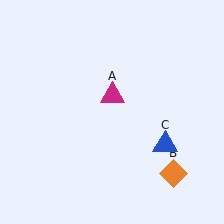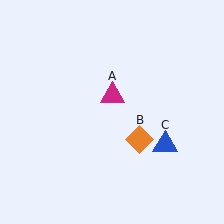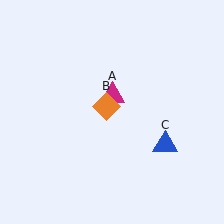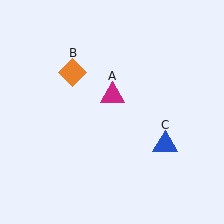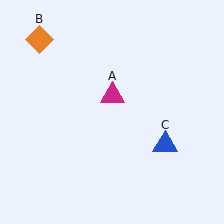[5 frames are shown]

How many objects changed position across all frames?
1 object changed position: orange diamond (object B).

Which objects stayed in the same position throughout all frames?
Magenta triangle (object A) and blue triangle (object C) remained stationary.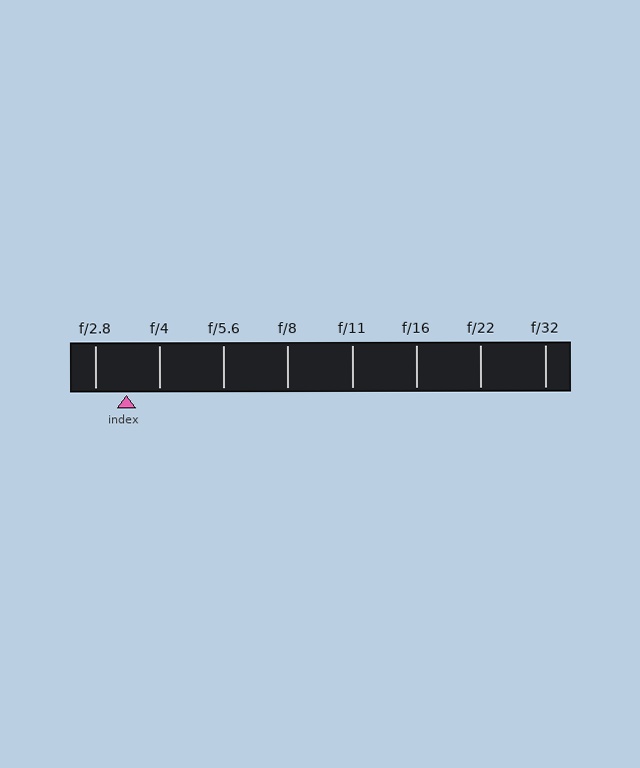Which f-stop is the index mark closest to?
The index mark is closest to f/2.8.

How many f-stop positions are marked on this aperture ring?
There are 8 f-stop positions marked.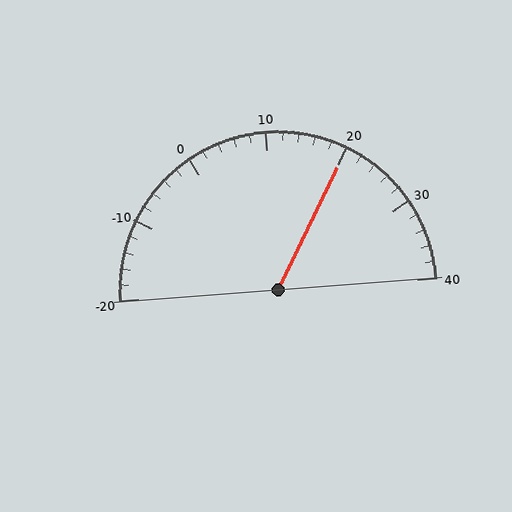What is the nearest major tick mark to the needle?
The nearest major tick mark is 20.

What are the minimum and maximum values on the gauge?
The gauge ranges from -20 to 40.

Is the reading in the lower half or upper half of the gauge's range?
The reading is in the upper half of the range (-20 to 40).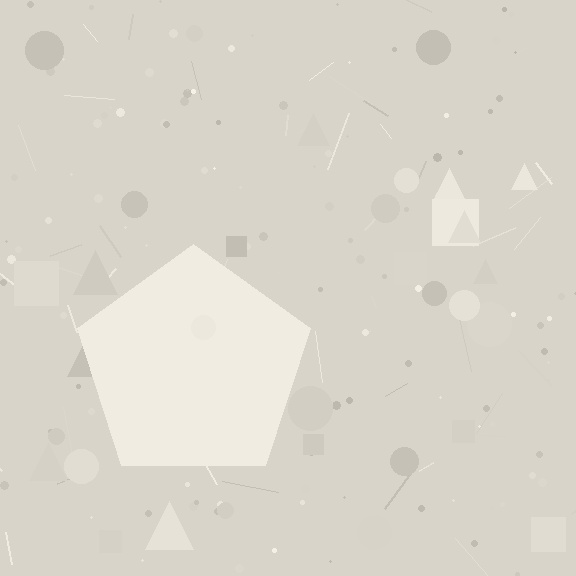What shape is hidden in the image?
A pentagon is hidden in the image.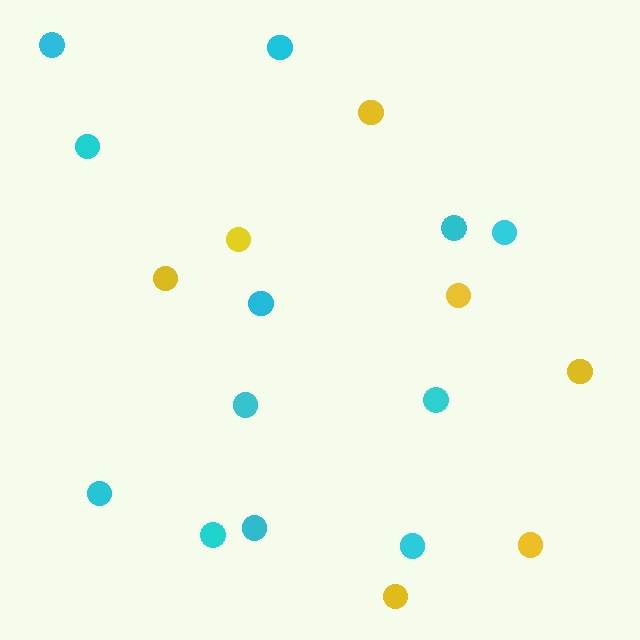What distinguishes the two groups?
There are 2 groups: one group of yellow circles (7) and one group of cyan circles (12).